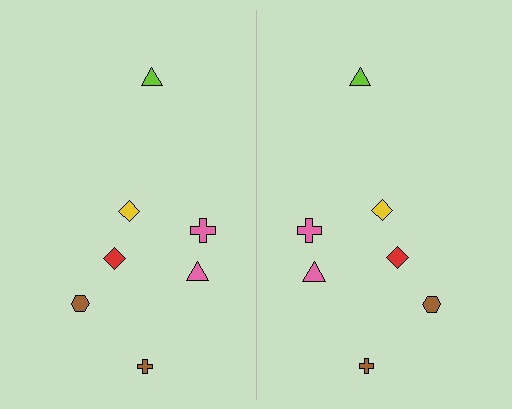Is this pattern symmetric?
Yes, this pattern has bilateral (reflection) symmetry.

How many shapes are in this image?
There are 14 shapes in this image.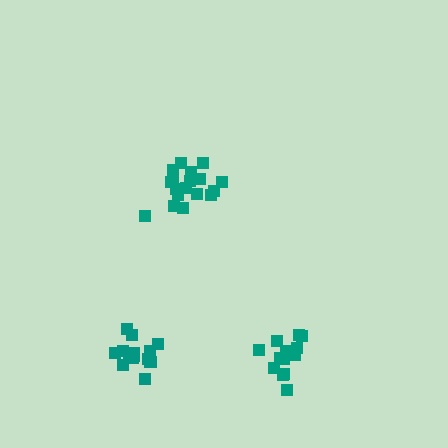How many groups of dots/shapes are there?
There are 3 groups.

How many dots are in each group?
Group 1: 14 dots, Group 2: 13 dots, Group 3: 18 dots (45 total).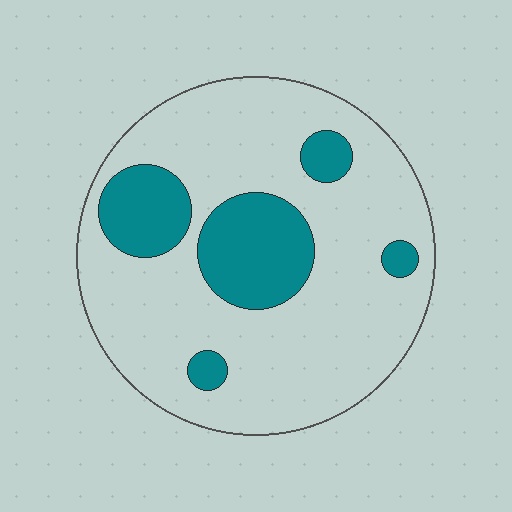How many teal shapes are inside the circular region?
5.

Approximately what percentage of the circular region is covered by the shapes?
Approximately 20%.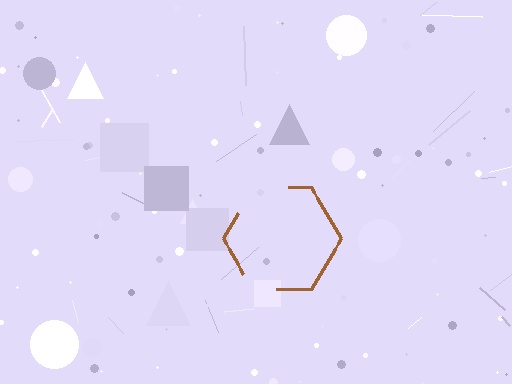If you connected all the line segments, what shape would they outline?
They would outline a hexagon.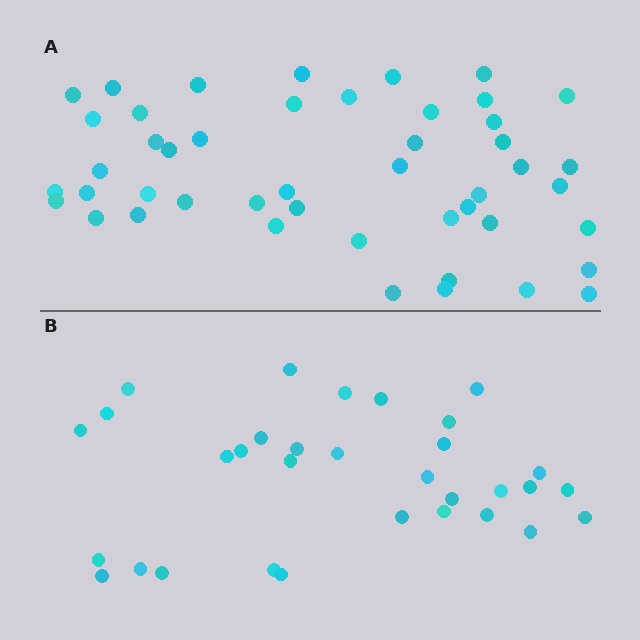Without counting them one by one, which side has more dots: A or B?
Region A (the top region) has more dots.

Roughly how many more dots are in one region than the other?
Region A has approximately 15 more dots than region B.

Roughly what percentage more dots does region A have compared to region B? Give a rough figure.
About 45% more.